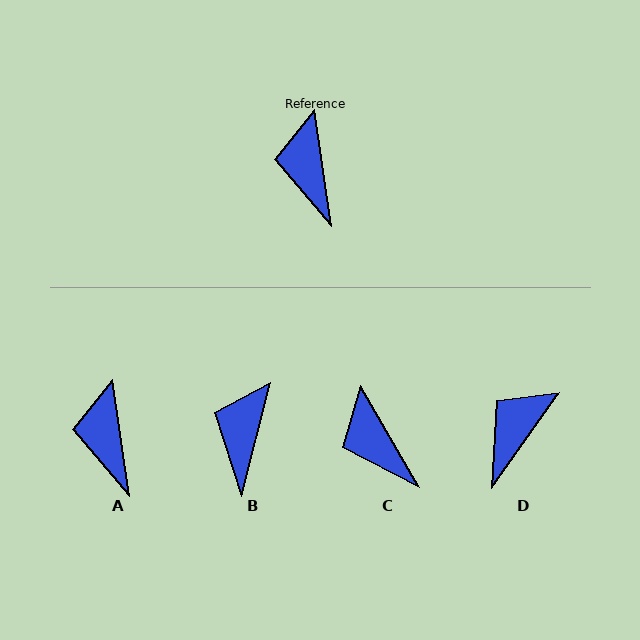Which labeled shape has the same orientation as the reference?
A.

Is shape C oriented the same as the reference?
No, it is off by about 22 degrees.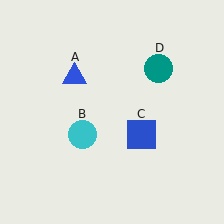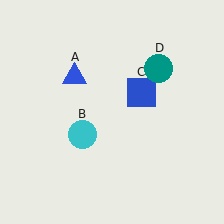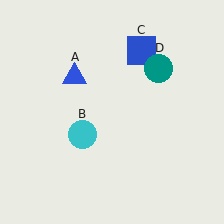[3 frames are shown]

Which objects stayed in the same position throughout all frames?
Blue triangle (object A) and cyan circle (object B) and teal circle (object D) remained stationary.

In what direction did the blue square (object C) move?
The blue square (object C) moved up.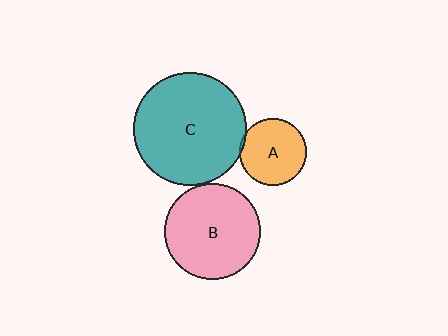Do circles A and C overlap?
Yes.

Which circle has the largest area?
Circle C (teal).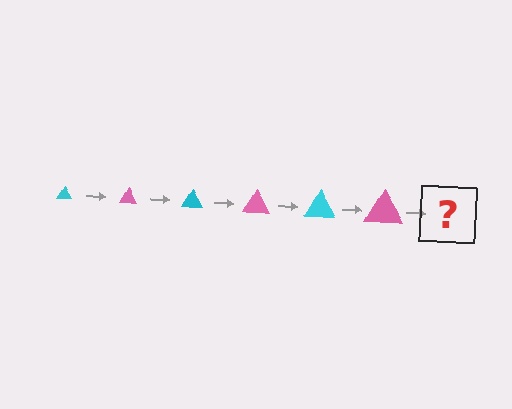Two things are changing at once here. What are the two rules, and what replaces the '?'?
The two rules are that the triangle grows larger each step and the color cycles through cyan and pink. The '?' should be a cyan triangle, larger than the previous one.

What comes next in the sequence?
The next element should be a cyan triangle, larger than the previous one.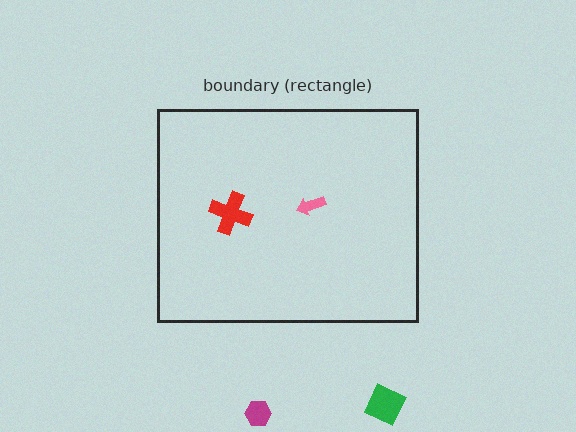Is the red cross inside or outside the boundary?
Inside.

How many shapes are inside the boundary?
2 inside, 2 outside.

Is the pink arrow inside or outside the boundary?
Inside.